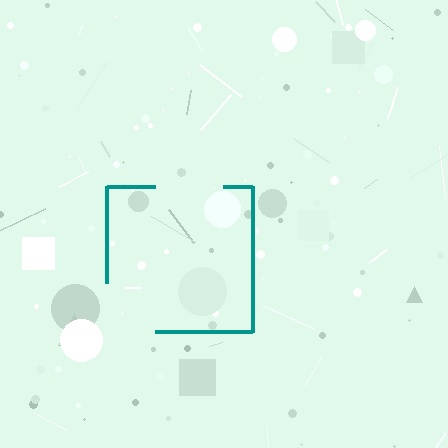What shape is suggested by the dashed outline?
The dashed outline suggests a square.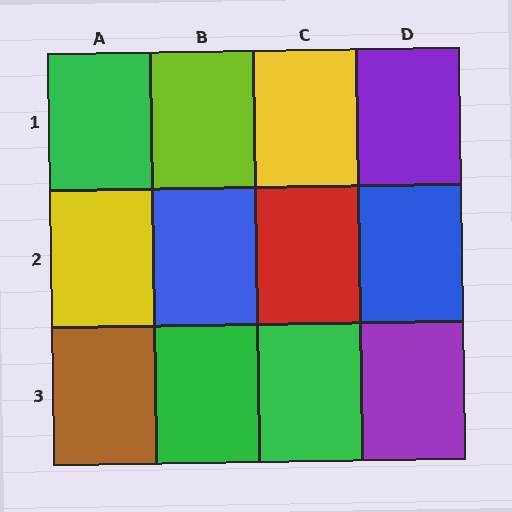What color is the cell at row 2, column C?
Red.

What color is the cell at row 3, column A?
Brown.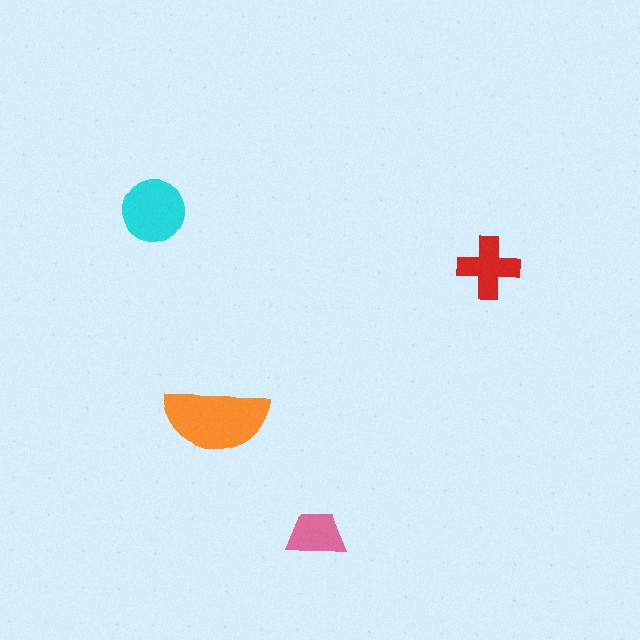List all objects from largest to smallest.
The orange semicircle, the cyan circle, the red cross, the pink trapezoid.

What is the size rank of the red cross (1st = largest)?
3rd.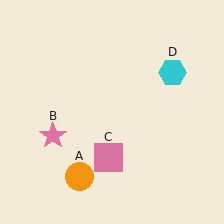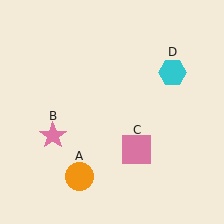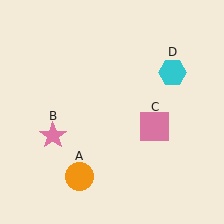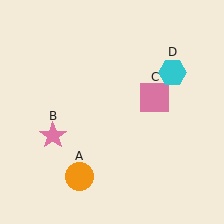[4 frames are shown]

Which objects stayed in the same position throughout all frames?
Orange circle (object A) and pink star (object B) and cyan hexagon (object D) remained stationary.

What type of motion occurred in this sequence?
The pink square (object C) rotated counterclockwise around the center of the scene.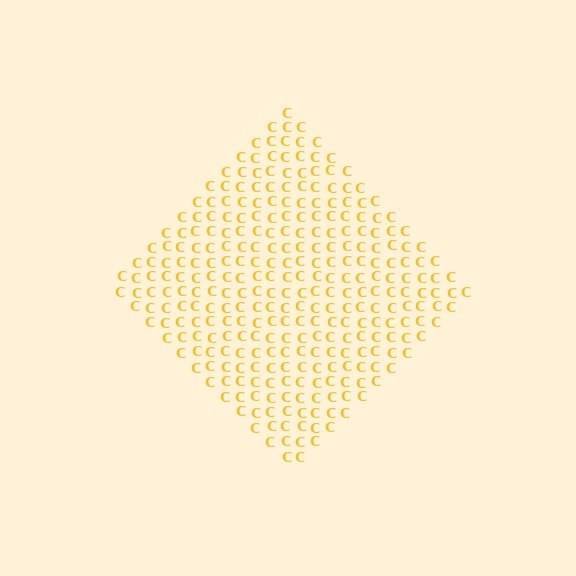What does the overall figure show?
The overall figure shows a diamond.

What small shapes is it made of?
It is made of small letter C's.